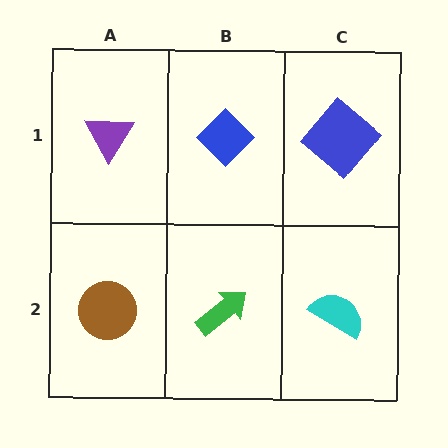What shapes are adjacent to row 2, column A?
A purple triangle (row 1, column A), a green arrow (row 2, column B).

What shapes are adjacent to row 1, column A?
A brown circle (row 2, column A), a blue diamond (row 1, column B).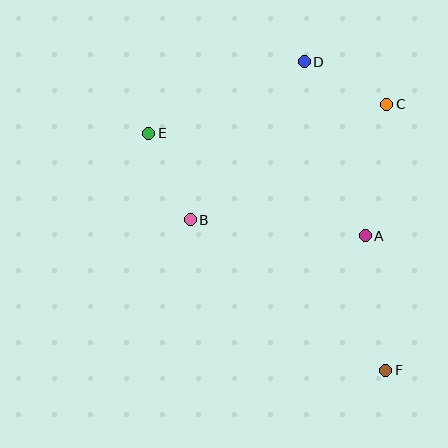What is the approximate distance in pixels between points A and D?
The distance between A and D is approximately 185 pixels.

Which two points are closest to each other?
Points C and D are closest to each other.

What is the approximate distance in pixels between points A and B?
The distance between A and B is approximately 176 pixels.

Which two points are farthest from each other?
Points E and F are farthest from each other.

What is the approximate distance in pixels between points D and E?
The distance between D and E is approximately 171 pixels.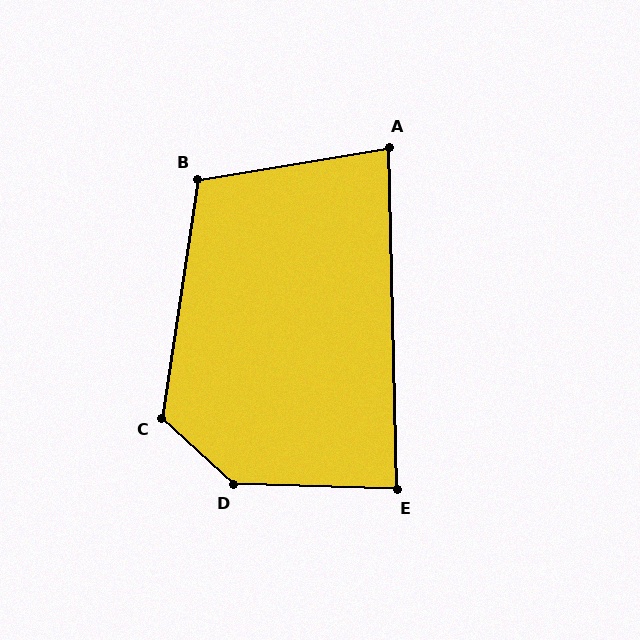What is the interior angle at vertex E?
Approximately 87 degrees (approximately right).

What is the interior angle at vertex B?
Approximately 108 degrees (obtuse).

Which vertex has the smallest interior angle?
A, at approximately 82 degrees.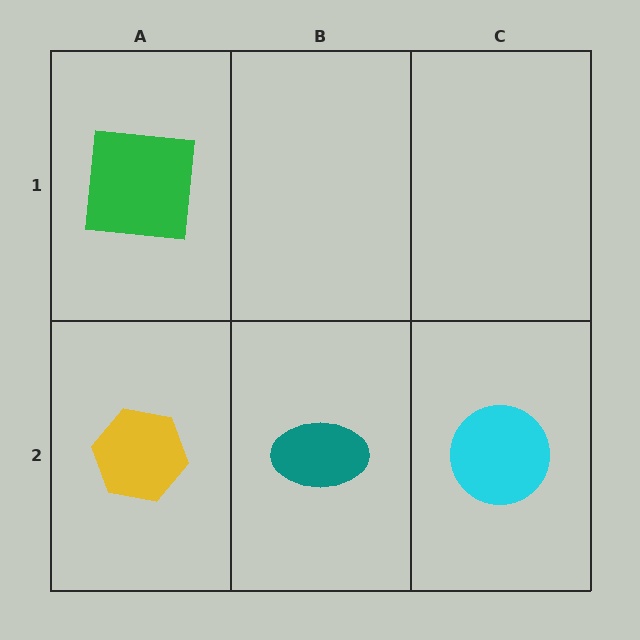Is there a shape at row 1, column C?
No, that cell is empty.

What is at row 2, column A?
A yellow hexagon.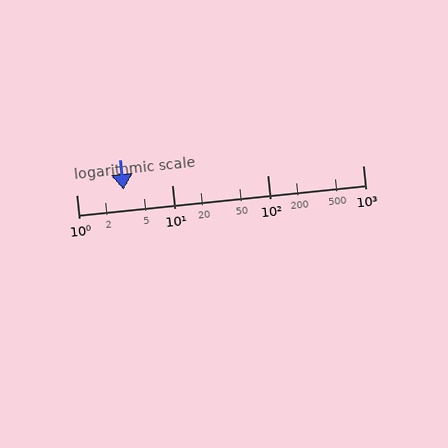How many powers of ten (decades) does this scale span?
The scale spans 3 decades, from 1 to 1000.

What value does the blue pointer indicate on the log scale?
The pointer indicates approximately 3.1.